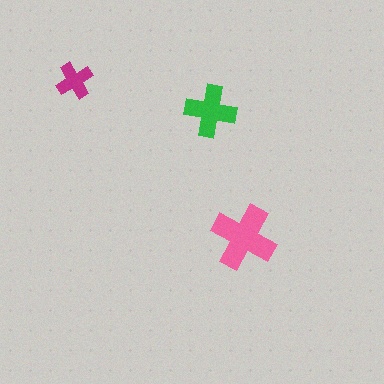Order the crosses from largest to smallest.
the pink one, the green one, the magenta one.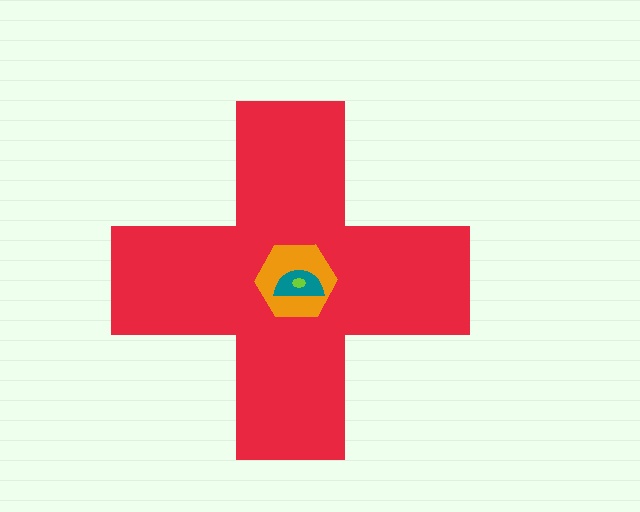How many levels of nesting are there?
4.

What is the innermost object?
The lime ellipse.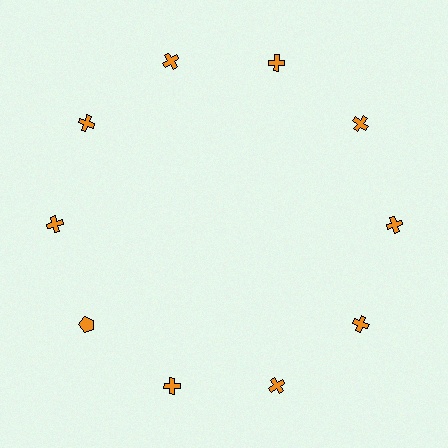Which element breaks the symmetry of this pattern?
The orange pentagon at roughly the 8 o'clock position breaks the symmetry. All other shapes are orange crosses.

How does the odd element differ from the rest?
It has a different shape: pentagon instead of cross.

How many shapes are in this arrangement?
There are 10 shapes arranged in a ring pattern.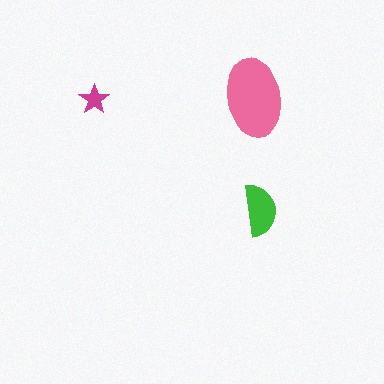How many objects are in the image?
There are 3 objects in the image.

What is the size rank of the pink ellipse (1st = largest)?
1st.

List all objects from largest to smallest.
The pink ellipse, the green semicircle, the magenta star.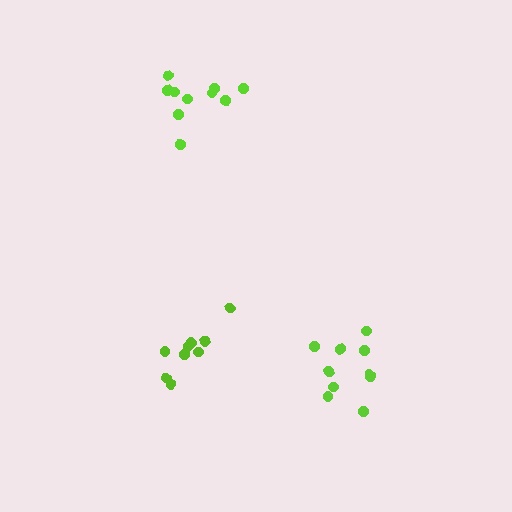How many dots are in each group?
Group 1: 10 dots, Group 2: 9 dots, Group 3: 10 dots (29 total).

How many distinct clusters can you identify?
There are 3 distinct clusters.